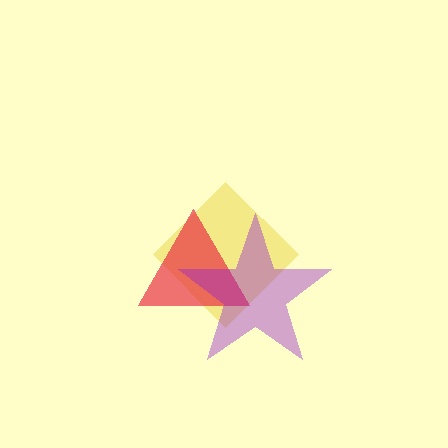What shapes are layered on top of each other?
The layered shapes are: a yellow diamond, a red triangle, a purple star.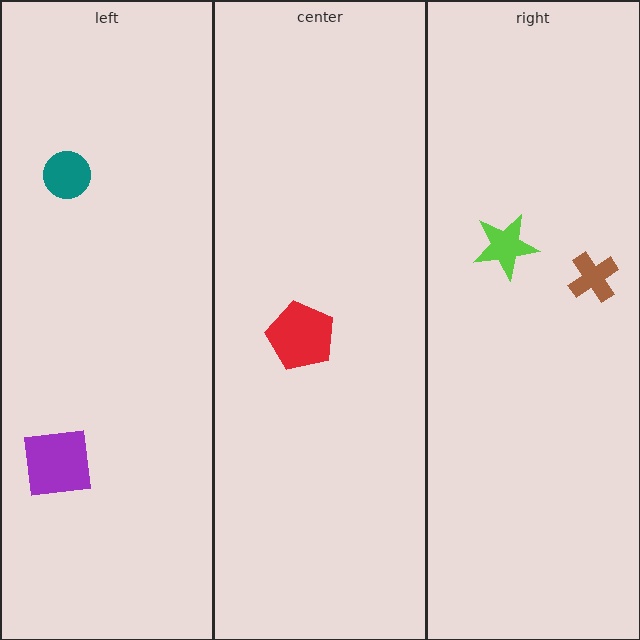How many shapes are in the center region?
1.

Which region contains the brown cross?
The right region.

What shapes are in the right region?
The lime star, the brown cross.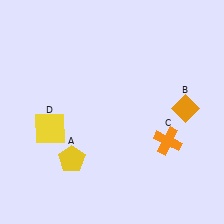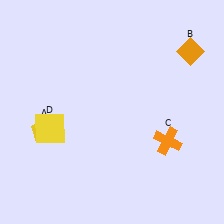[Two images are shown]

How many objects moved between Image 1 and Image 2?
2 objects moved between the two images.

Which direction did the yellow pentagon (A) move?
The yellow pentagon (A) moved up.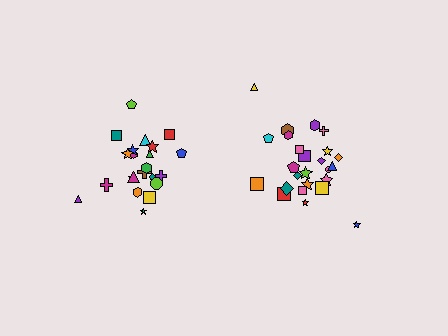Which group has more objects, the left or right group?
The right group.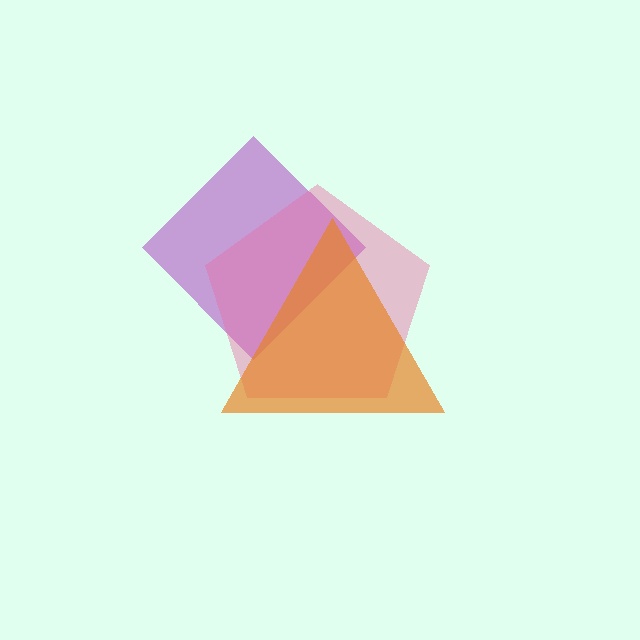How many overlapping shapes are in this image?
There are 3 overlapping shapes in the image.